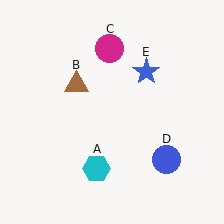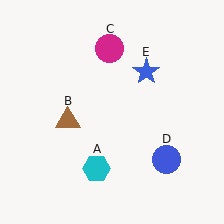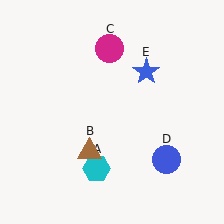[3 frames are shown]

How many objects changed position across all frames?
1 object changed position: brown triangle (object B).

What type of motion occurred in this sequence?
The brown triangle (object B) rotated counterclockwise around the center of the scene.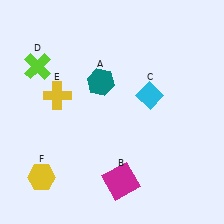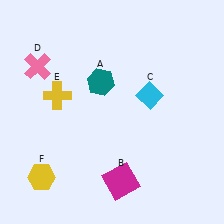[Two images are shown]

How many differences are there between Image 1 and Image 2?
There is 1 difference between the two images.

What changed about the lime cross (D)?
In Image 1, D is lime. In Image 2, it changed to pink.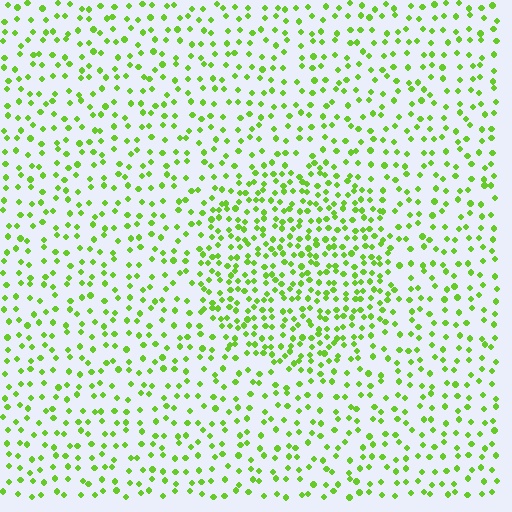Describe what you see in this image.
The image contains small lime elements arranged at two different densities. A circle-shaped region is visible where the elements are more densely packed than the surrounding area.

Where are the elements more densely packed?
The elements are more densely packed inside the circle boundary.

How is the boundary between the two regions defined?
The boundary is defined by a change in element density (approximately 1.9x ratio). All elements are the same color, size, and shape.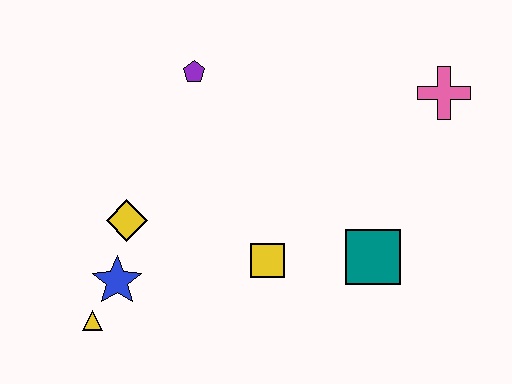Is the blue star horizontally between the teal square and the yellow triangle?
Yes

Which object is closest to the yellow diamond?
The blue star is closest to the yellow diamond.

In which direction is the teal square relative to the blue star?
The teal square is to the right of the blue star.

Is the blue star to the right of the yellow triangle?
Yes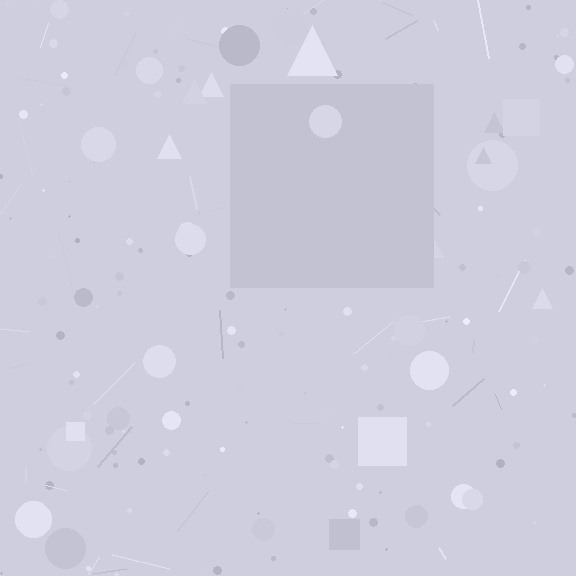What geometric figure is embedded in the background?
A square is embedded in the background.